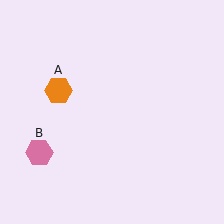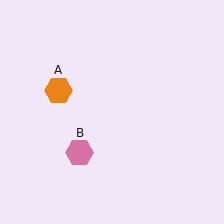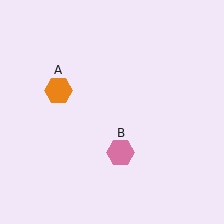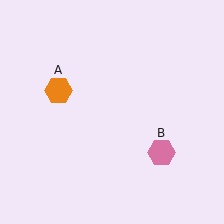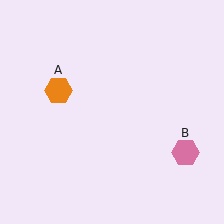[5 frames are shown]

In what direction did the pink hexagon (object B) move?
The pink hexagon (object B) moved right.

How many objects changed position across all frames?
1 object changed position: pink hexagon (object B).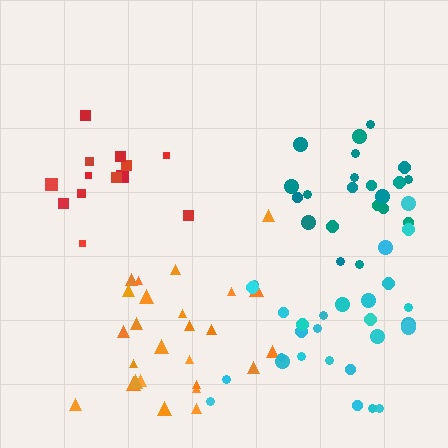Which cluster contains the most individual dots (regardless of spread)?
Cyan (28).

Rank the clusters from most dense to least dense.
teal, orange, red, cyan.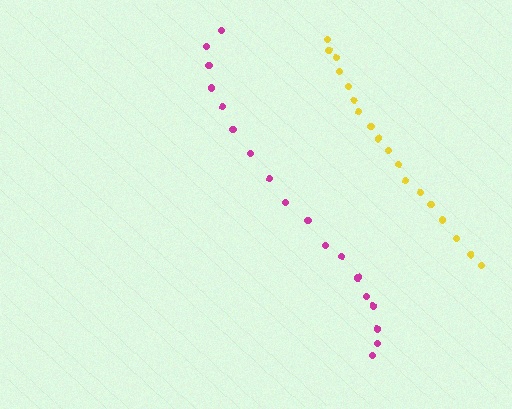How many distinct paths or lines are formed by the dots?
There are 2 distinct paths.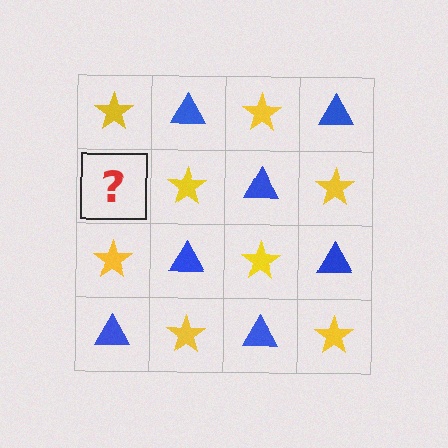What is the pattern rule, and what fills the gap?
The rule is that it alternates yellow star and blue triangle in a checkerboard pattern. The gap should be filled with a blue triangle.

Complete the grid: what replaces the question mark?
The question mark should be replaced with a blue triangle.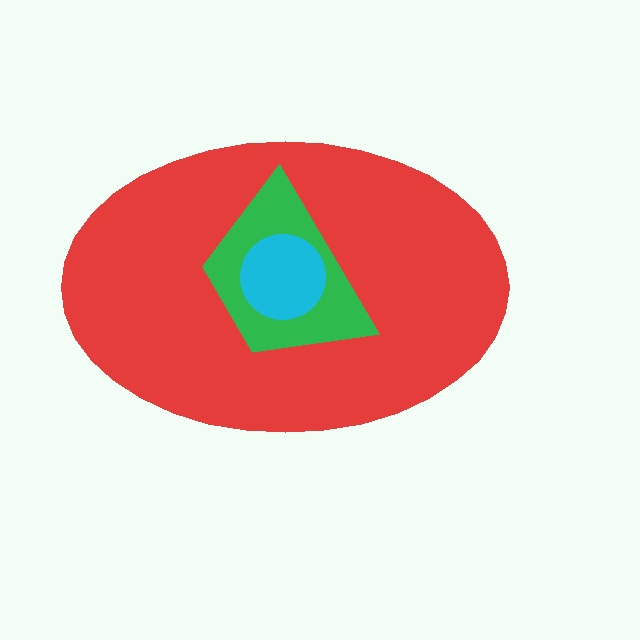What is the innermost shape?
The cyan circle.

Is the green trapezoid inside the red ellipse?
Yes.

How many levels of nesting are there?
3.